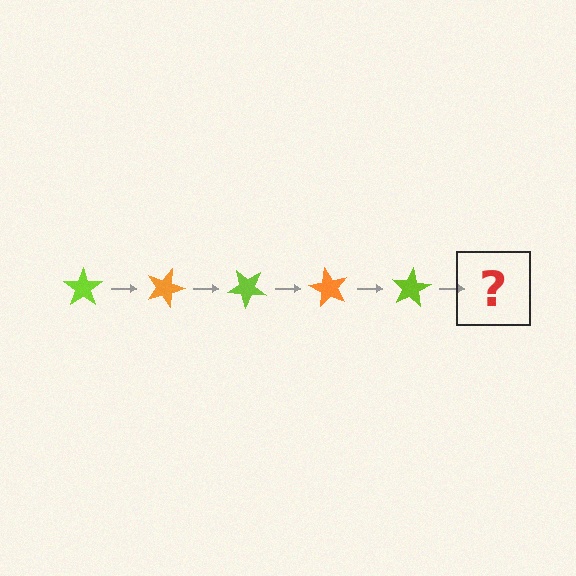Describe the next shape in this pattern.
It should be an orange star, rotated 100 degrees from the start.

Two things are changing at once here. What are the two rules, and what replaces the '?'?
The two rules are that it rotates 20 degrees each step and the color cycles through lime and orange. The '?' should be an orange star, rotated 100 degrees from the start.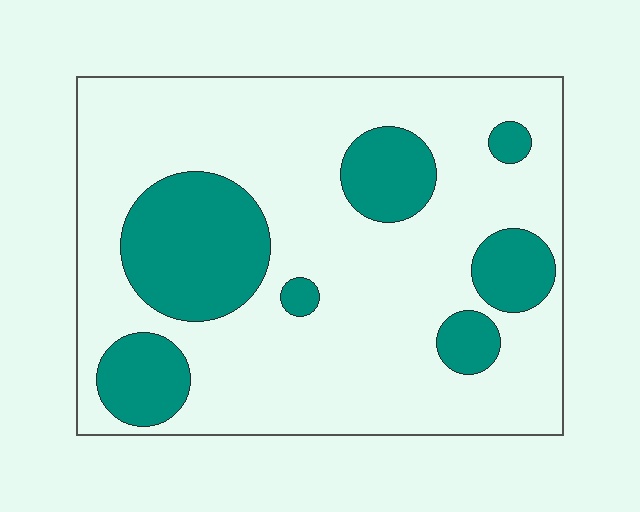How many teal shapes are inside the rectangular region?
7.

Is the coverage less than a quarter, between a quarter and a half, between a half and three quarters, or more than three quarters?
Between a quarter and a half.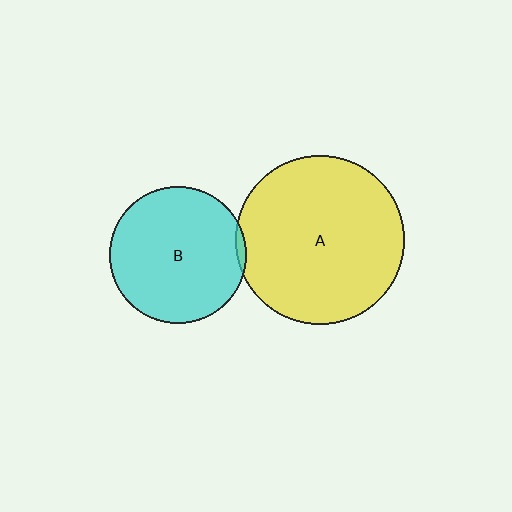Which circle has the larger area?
Circle A (yellow).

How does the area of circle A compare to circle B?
Approximately 1.5 times.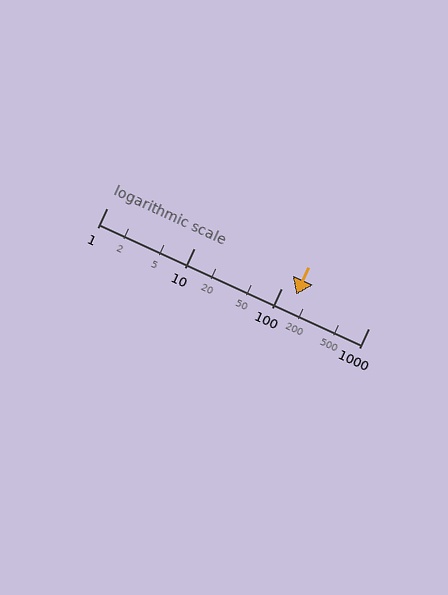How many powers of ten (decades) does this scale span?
The scale spans 3 decades, from 1 to 1000.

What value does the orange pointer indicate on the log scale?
The pointer indicates approximately 150.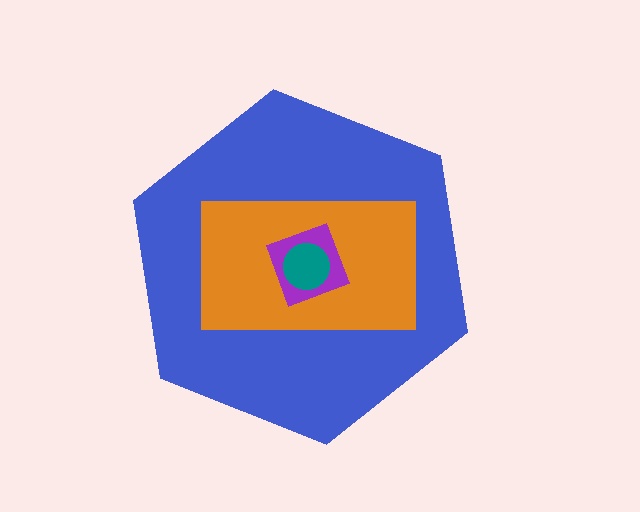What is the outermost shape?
The blue hexagon.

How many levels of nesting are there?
4.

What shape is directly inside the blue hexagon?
The orange rectangle.